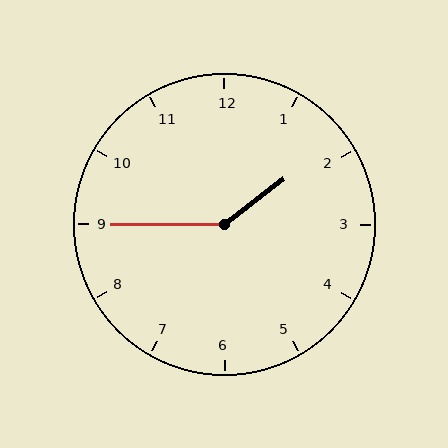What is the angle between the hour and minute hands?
Approximately 142 degrees.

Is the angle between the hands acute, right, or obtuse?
It is obtuse.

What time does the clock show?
1:45.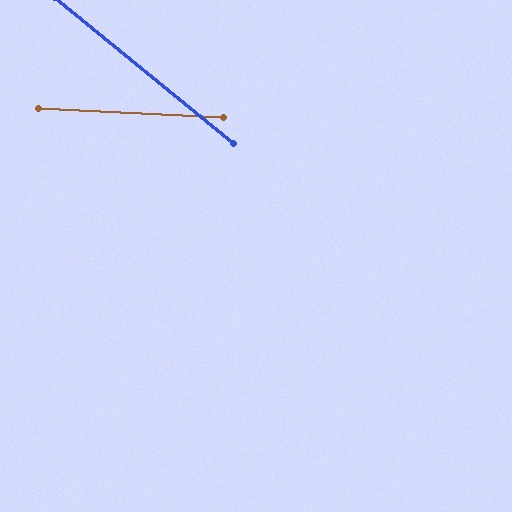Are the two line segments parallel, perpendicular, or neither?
Neither parallel nor perpendicular — they differ by about 37°.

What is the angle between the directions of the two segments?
Approximately 37 degrees.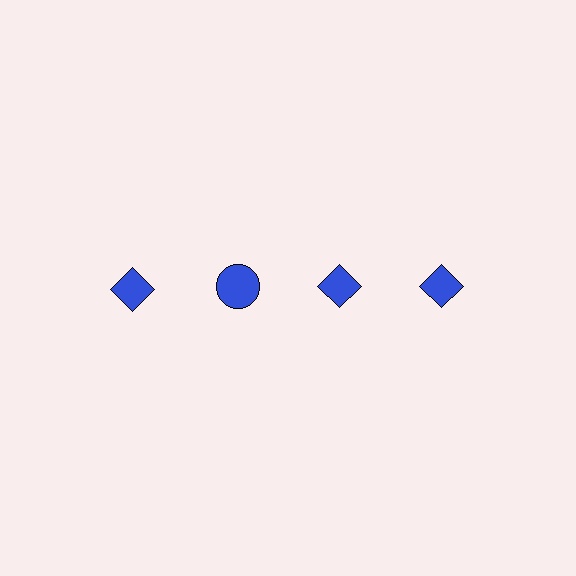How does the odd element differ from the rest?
It has a different shape: circle instead of diamond.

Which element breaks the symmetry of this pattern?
The blue circle in the top row, second from left column breaks the symmetry. All other shapes are blue diamonds.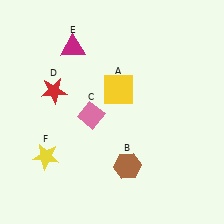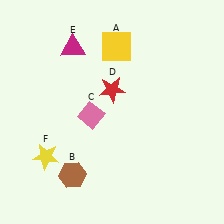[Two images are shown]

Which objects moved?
The objects that moved are: the yellow square (A), the brown hexagon (B), the red star (D).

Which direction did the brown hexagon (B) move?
The brown hexagon (B) moved left.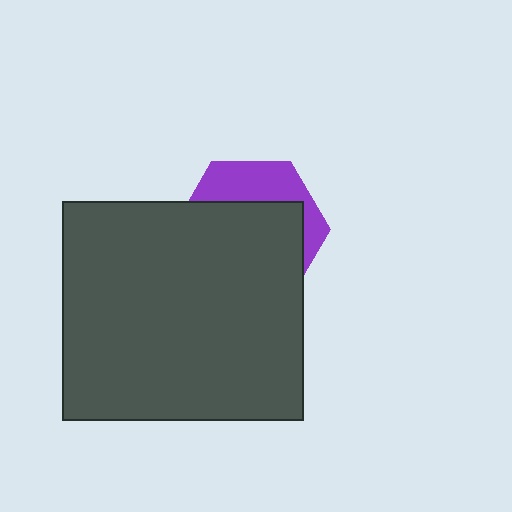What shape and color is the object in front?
The object in front is a dark gray rectangle.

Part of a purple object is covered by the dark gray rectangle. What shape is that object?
It is a hexagon.